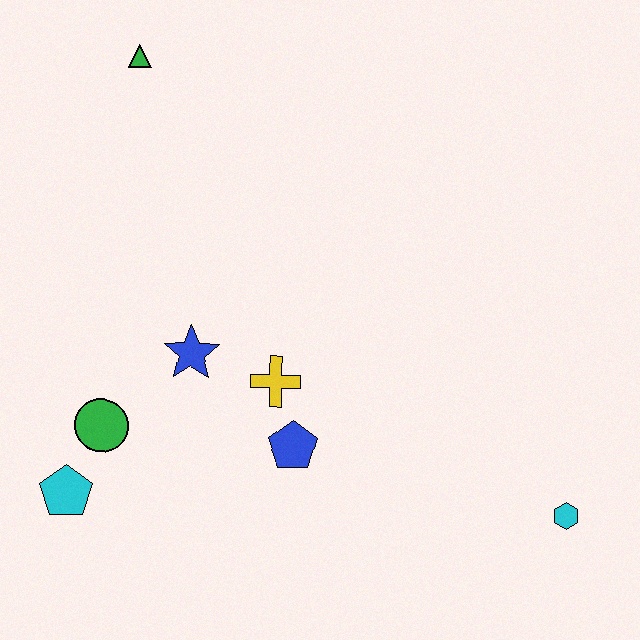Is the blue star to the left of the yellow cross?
Yes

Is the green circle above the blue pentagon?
Yes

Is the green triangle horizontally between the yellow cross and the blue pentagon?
No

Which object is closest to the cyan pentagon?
The green circle is closest to the cyan pentagon.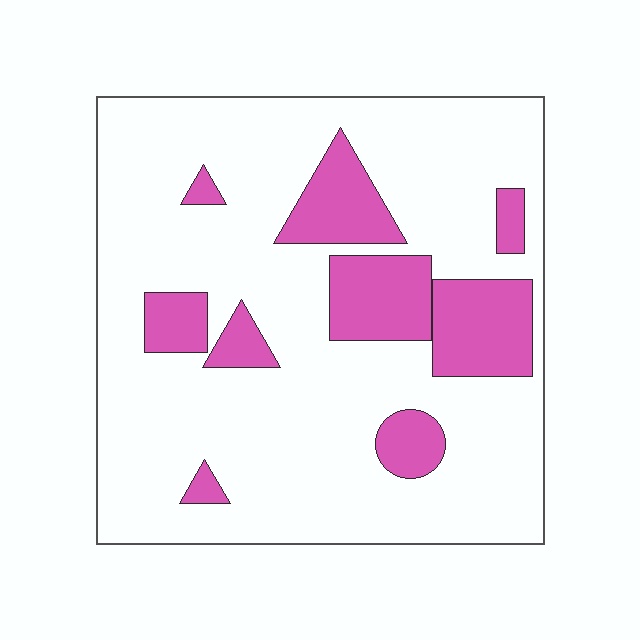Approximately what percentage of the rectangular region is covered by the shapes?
Approximately 20%.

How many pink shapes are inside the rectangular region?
9.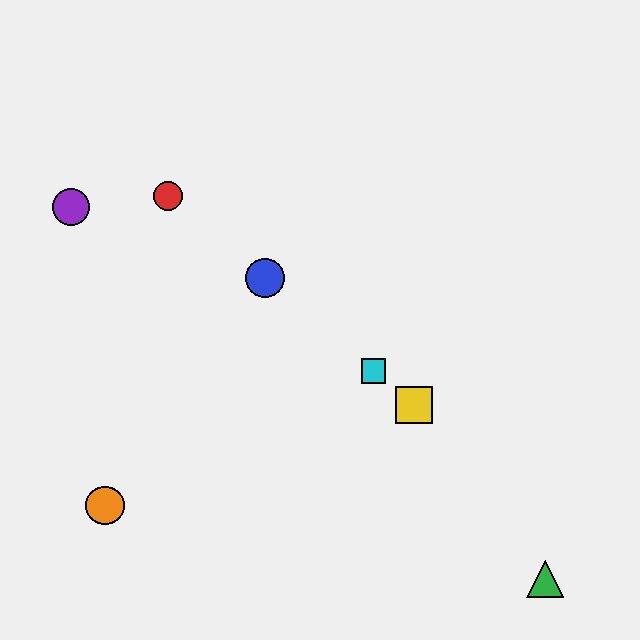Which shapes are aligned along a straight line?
The red circle, the blue circle, the yellow square, the cyan square are aligned along a straight line.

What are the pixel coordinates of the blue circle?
The blue circle is at (265, 278).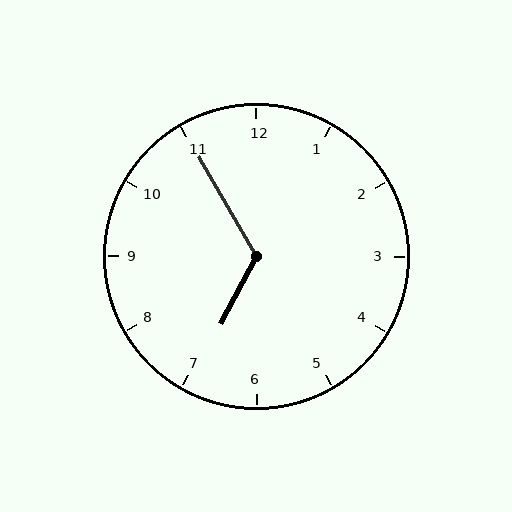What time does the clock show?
6:55.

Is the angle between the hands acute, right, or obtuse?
It is obtuse.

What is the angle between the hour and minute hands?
Approximately 122 degrees.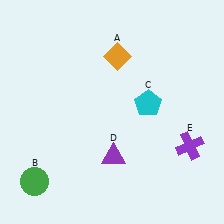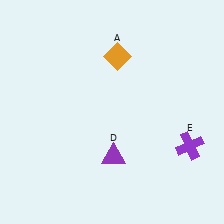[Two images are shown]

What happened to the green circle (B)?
The green circle (B) was removed in Image 2. It was in the bottom-left area of Image 1.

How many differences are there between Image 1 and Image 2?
There are 2 differences between the two images.